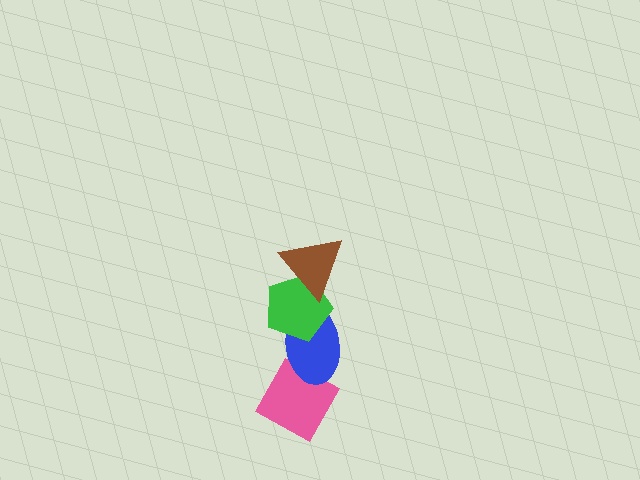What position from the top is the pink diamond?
The pink diamond is 4th from the top.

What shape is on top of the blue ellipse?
The green pentagon is on top of the blue ellipse.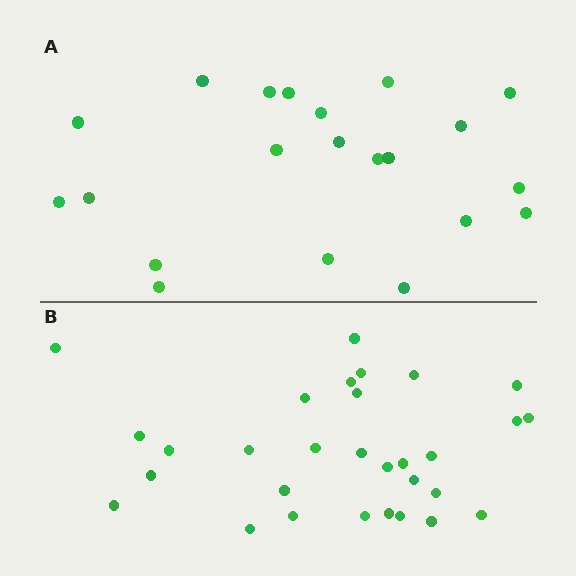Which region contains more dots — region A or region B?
Region B (the bottom region) has more dots.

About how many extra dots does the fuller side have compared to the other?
Region B has roughly 8 or so more dots than region A.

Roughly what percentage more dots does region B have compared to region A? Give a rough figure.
About 45% more.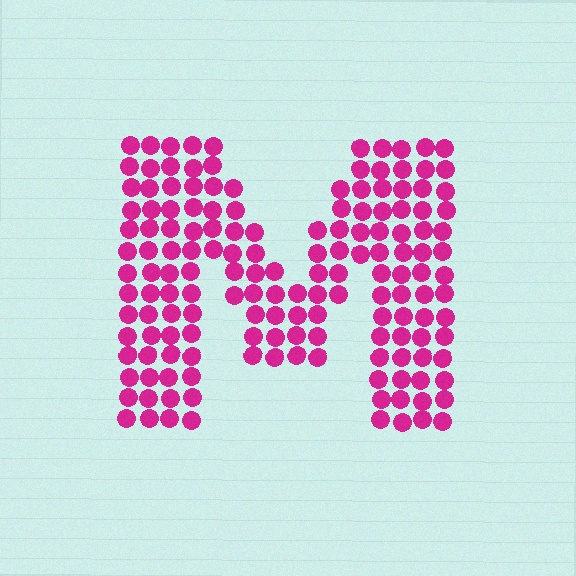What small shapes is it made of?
It is made of small circles.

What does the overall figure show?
The overall figure shows the letter M.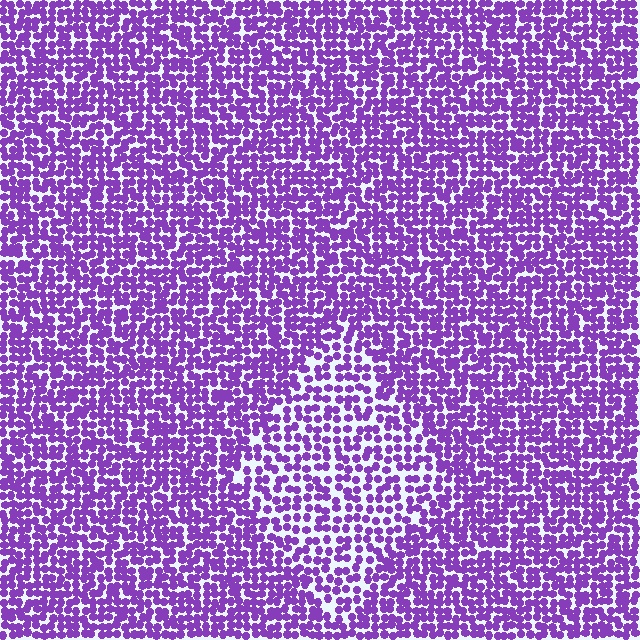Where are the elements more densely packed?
The elements are more densely packed outside the diamond boundary.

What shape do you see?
I see a diamond.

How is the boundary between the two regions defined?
The boundary is defined by a change in element density (approximately 1.6x ratio). All elements are the same color, size, and shape.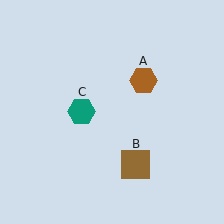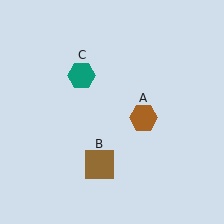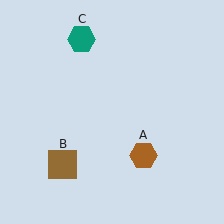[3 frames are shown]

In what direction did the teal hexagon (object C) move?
The teal hexagon (object C) moved up.